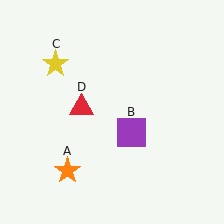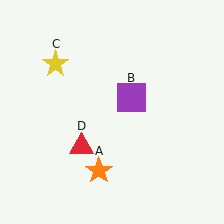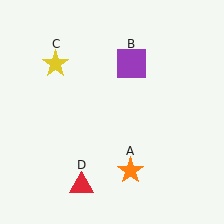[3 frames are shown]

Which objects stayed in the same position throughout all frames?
Yellow star (object C) remained stationary.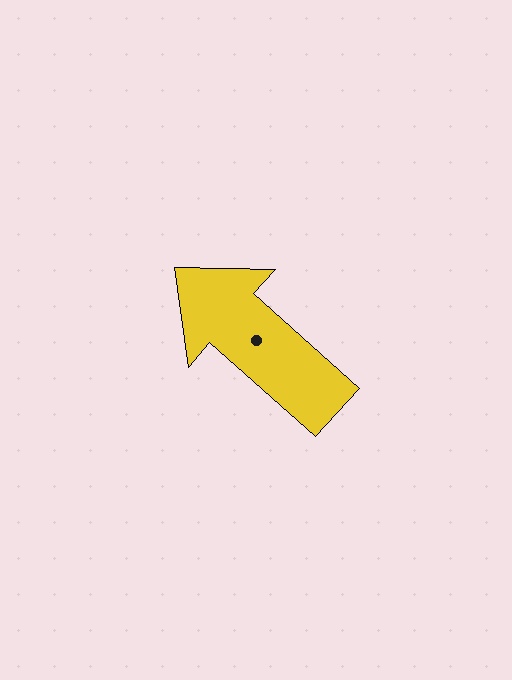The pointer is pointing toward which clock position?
Roughly 10 o'clock.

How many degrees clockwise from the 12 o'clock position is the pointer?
Approximately 312 degrees.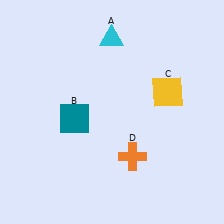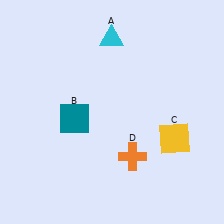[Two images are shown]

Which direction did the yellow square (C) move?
The yellow square (C) moved down.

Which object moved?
The yellow square (C) moved down.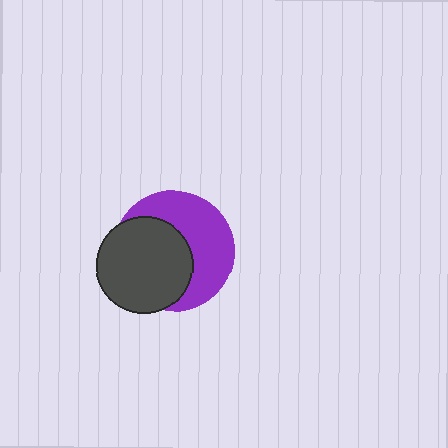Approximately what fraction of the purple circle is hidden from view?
Roughly 50% of the purple circle is hidden behind the dark gray circle.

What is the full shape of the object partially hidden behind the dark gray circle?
The partially hidden object is a purple circle.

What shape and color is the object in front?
The object in front is a dark gray circle.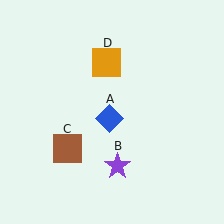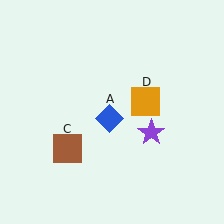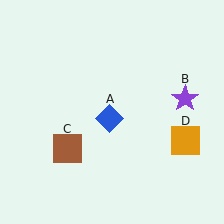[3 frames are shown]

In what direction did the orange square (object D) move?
The orange square (object D) moved down and to the right.